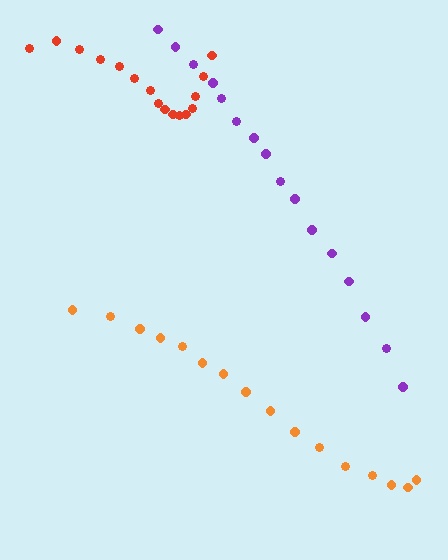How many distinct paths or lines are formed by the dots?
There are 3 distinct paths.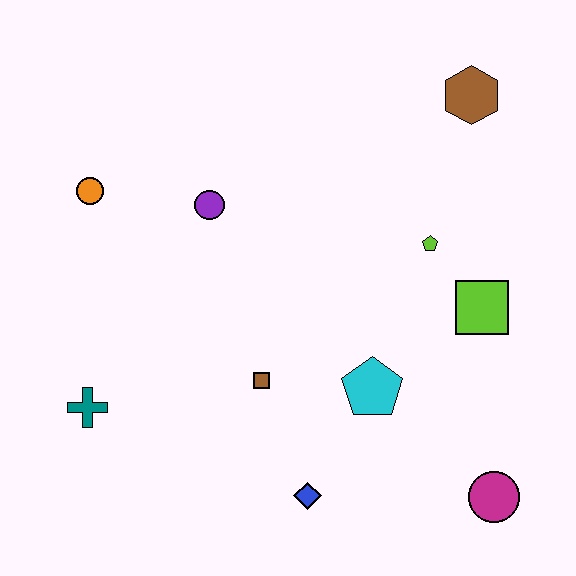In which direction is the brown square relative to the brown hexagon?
The brown square is below the brown hexagon.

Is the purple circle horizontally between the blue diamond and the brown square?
No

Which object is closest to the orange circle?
The purple circle is closest to the orange circle.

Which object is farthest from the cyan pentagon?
The orange circle is farthest from the cyan pentagon.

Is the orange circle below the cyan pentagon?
No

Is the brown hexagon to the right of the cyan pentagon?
Yes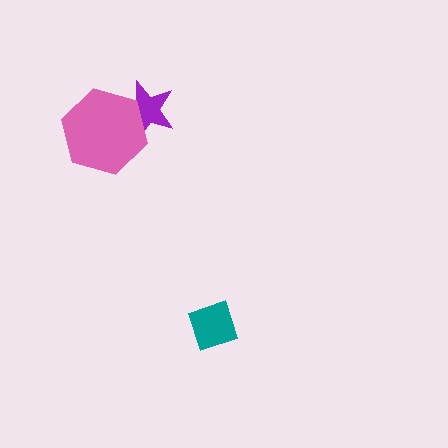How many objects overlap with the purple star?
1 object overlaps with the purple star.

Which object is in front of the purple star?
The pink hexagon is in front of the purple star.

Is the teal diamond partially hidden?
No, no other shape covers it.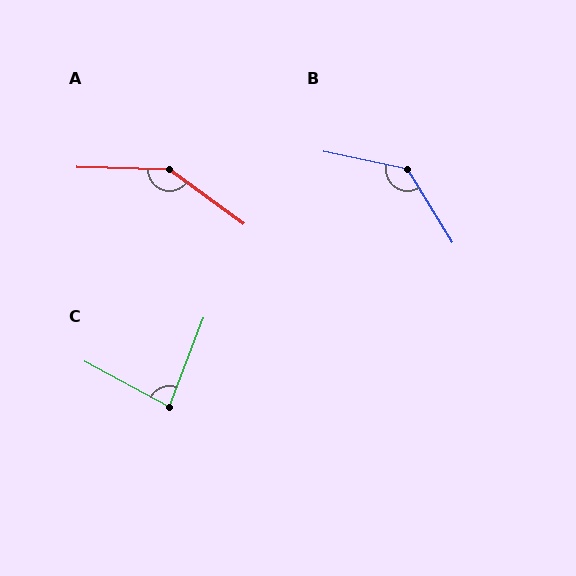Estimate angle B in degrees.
Approximately 133 degrees.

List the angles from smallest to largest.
C (83°), B (133°), A (145°).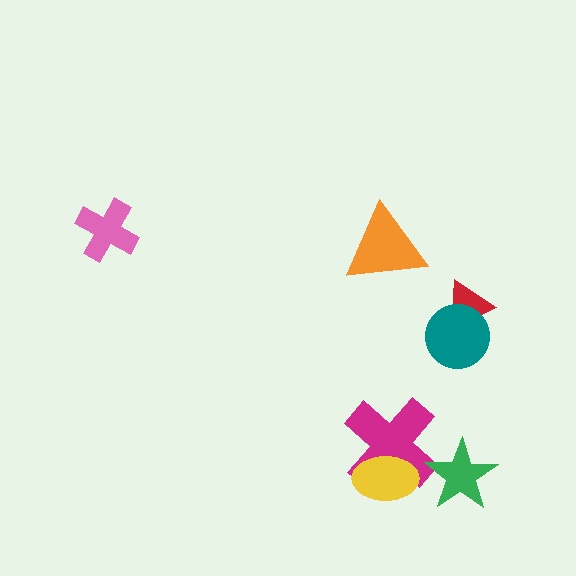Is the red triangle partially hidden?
Yes, it is partially covered by another shape.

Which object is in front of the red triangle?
The teal circle is in front of the red triangle.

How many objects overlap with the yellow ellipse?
1 object overlaps with the yellow ellipse.